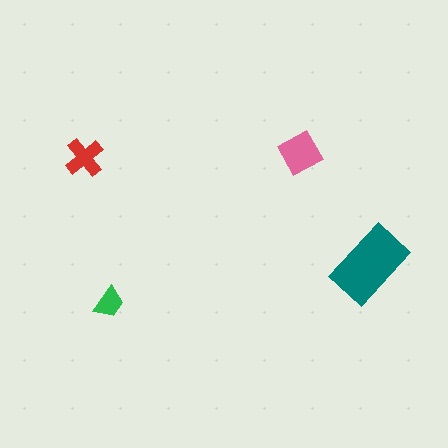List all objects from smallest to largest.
The green trapezoid, the red cross, the pink diamond, the teal rectangle.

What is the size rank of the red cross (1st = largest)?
3rd.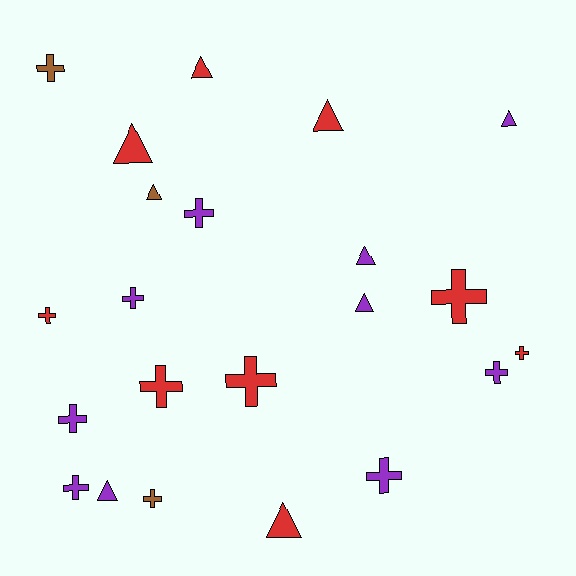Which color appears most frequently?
Purple, with 10 objects.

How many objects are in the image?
There are 22 objects.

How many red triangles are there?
There are 4 red triangles.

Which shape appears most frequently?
Cross, with 13 objects.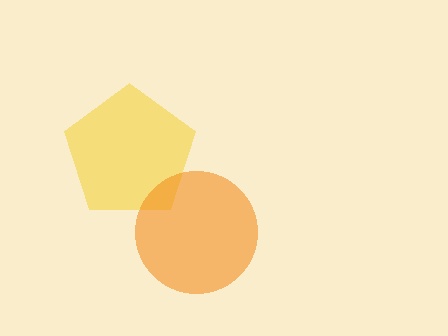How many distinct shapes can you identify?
There are 2 distinct shapes: a yellow pentagon, an orange circle.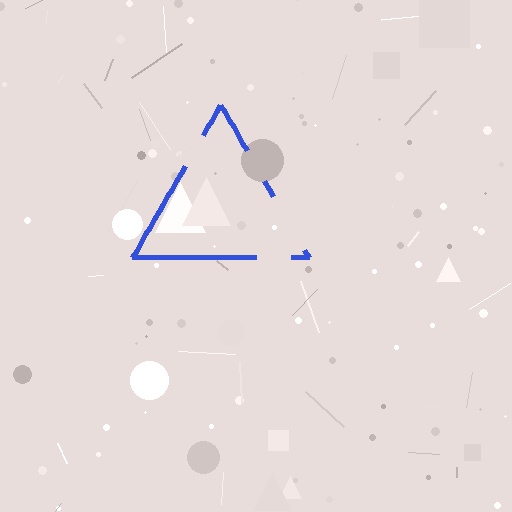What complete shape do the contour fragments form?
The contour fragments form a triangle.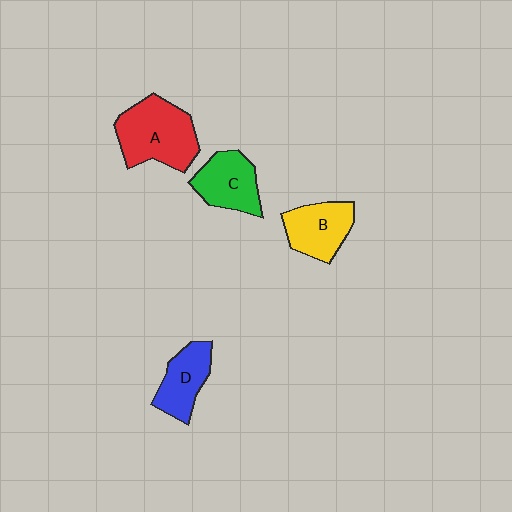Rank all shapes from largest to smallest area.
From largest to smallest: A (red), B (yellow), C (green), D (blue).